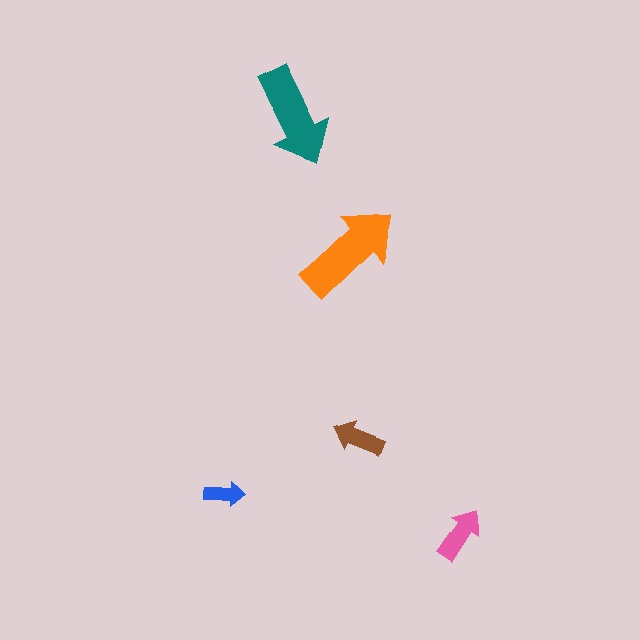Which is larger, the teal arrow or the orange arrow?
The orange one.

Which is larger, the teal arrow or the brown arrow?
The teal one.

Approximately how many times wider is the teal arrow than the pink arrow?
About 2 times wider.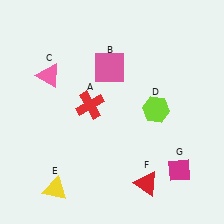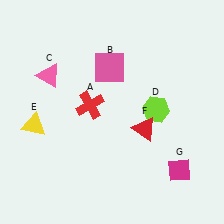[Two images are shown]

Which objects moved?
The objects that moved are: the yellow triangle (E), the red triangle (F).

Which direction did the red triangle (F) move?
The red triangle (F) moved up.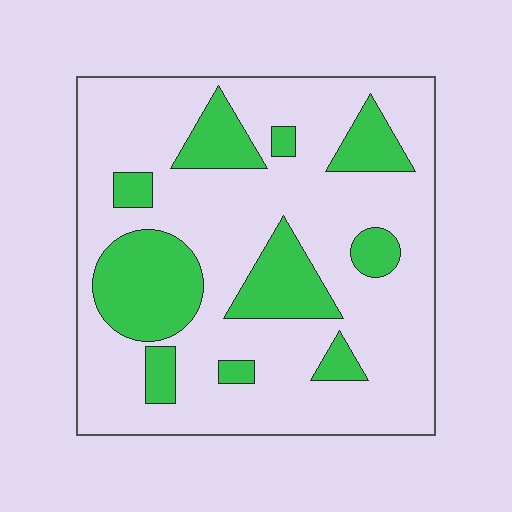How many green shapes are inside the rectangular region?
10.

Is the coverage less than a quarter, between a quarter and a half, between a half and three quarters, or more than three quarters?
Between a quarter and a half.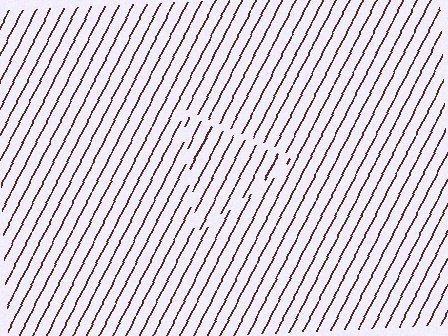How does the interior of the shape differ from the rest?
The interior of the shape contains the same grating, shifted by half a period — the contour is defined by the phase discontinuity where line-ends from the inner and outer gratings abut.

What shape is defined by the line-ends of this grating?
An illusory triangle. The interior of the shape contains the same grating, shifted by half a period — the contour is defined by the phase discontinuity where line-ends from the inner and outer gratings abut.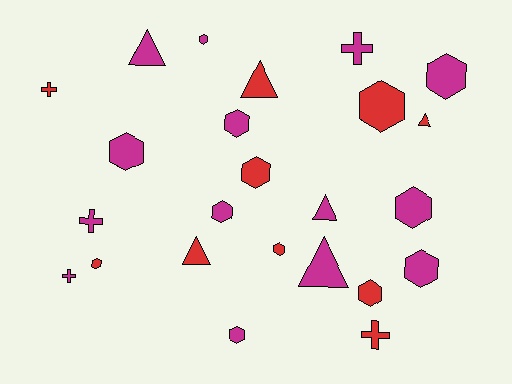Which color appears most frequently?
Magenta, with 14 objects.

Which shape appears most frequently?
Hexagon, with 13 objects.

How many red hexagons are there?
There are 5 red hexagons.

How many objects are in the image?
There are 24 objects.